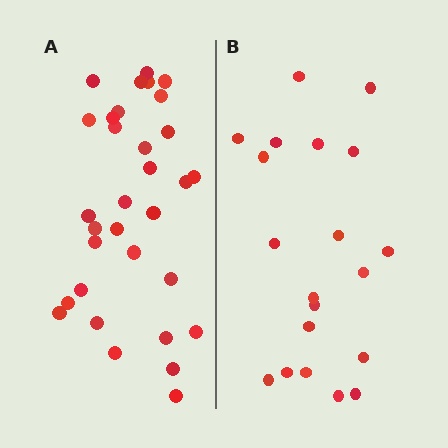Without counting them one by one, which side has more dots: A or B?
Region A (the left region) has more dots.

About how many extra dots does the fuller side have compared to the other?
Region A has roughly 12 or so more dots than region B.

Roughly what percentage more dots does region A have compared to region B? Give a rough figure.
About 60% more.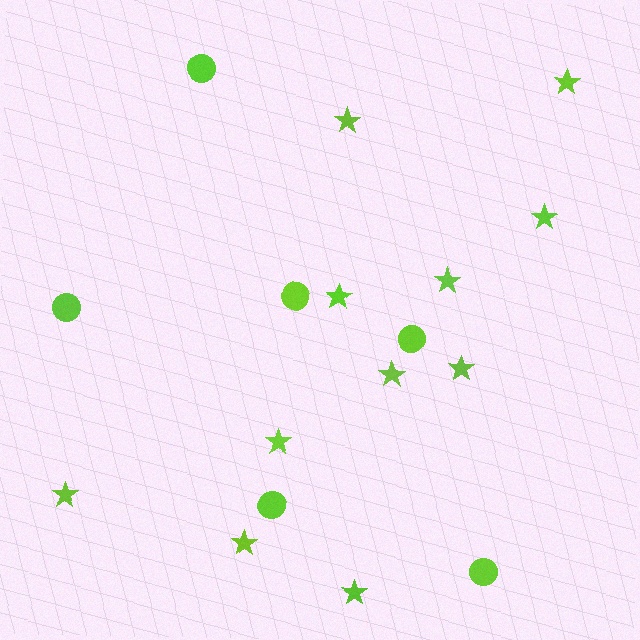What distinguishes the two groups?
There are 2 groups: one group of circles (6) and one group of stars (11).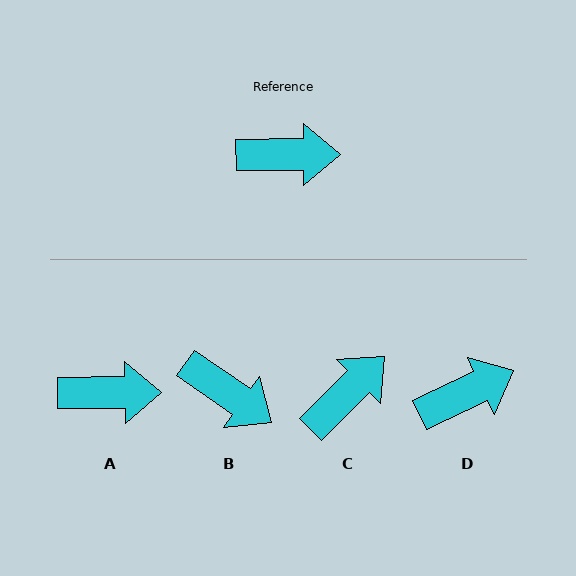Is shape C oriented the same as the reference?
No, it is off by about 44 degrees.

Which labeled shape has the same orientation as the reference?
A.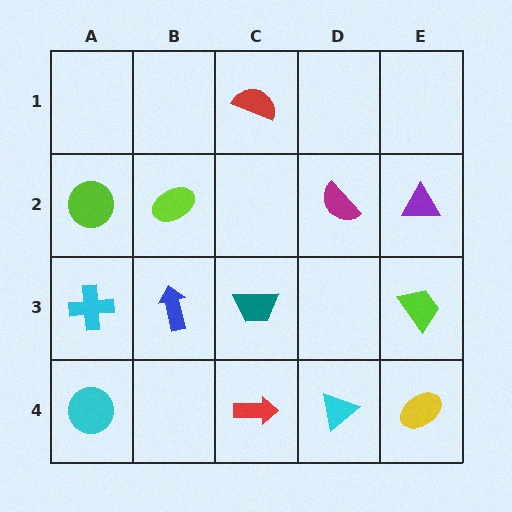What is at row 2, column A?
A lime circle.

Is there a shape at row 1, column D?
No, that cell is empty.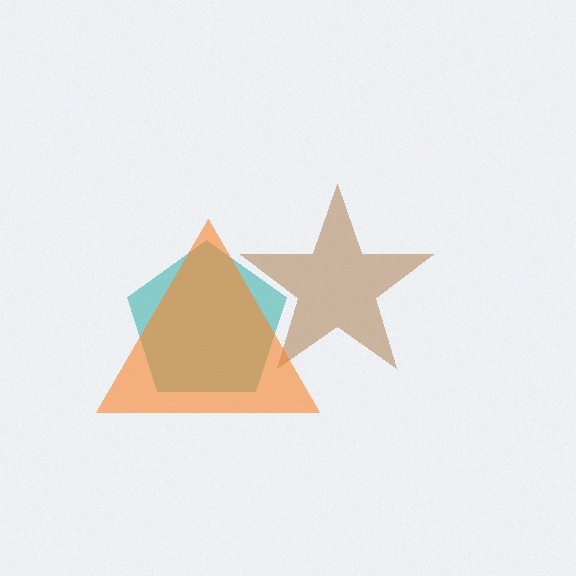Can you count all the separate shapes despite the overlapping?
Yes, there are 3 separate shapes.